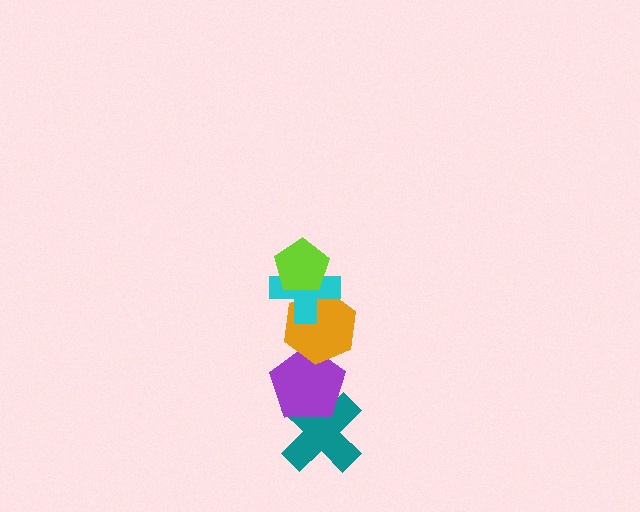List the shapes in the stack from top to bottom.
From top to bottom: the lime pentagon, the cyan cross, the orange hexagon, the purple pentagon, the teal cross.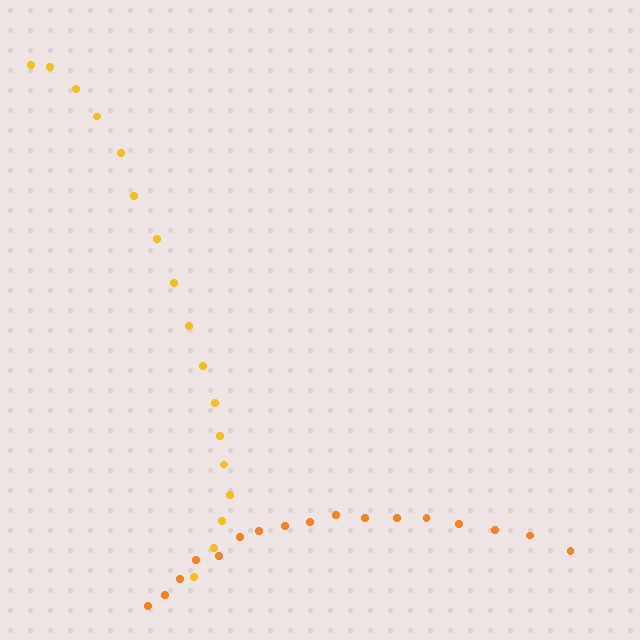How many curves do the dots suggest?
There are 2 distinct paths.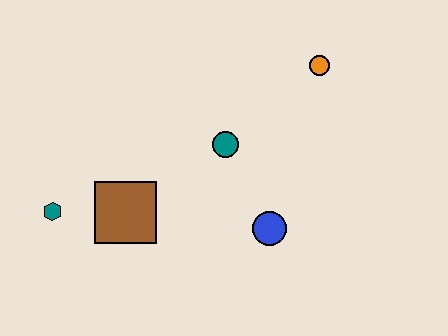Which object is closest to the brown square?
The teal hexagon is closest to the brown square.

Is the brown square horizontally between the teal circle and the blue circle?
No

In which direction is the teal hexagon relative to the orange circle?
The teal hexagon is to the left of the orange circle.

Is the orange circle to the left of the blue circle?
No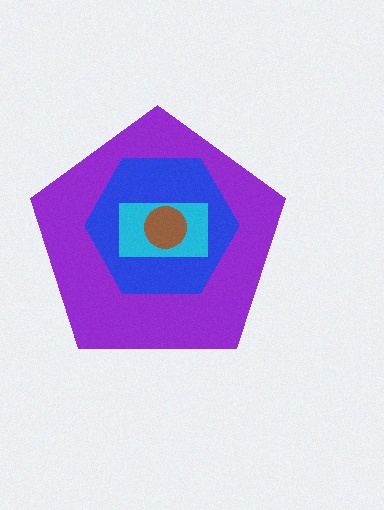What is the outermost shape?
The purple pentagon.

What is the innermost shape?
The brown circle.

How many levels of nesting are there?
4.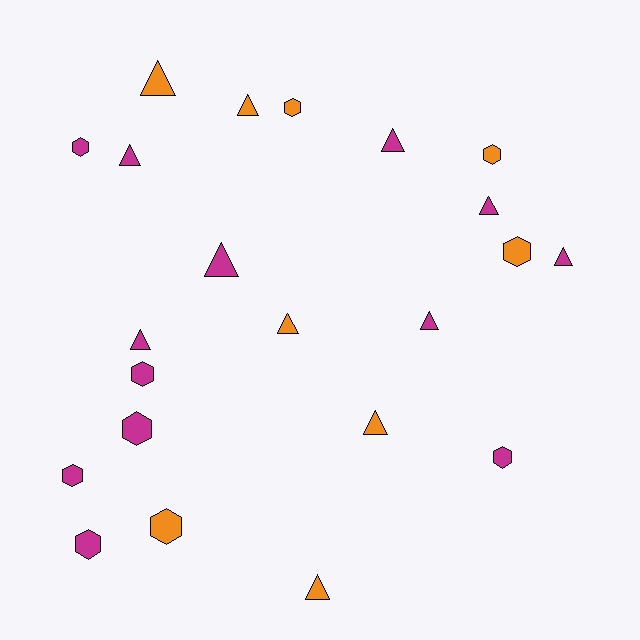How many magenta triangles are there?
There are 7 magenta triangles.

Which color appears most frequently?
Magenta, with 13 objects.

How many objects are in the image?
There are 22 objects.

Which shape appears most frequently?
Triangle, with 12 objects.